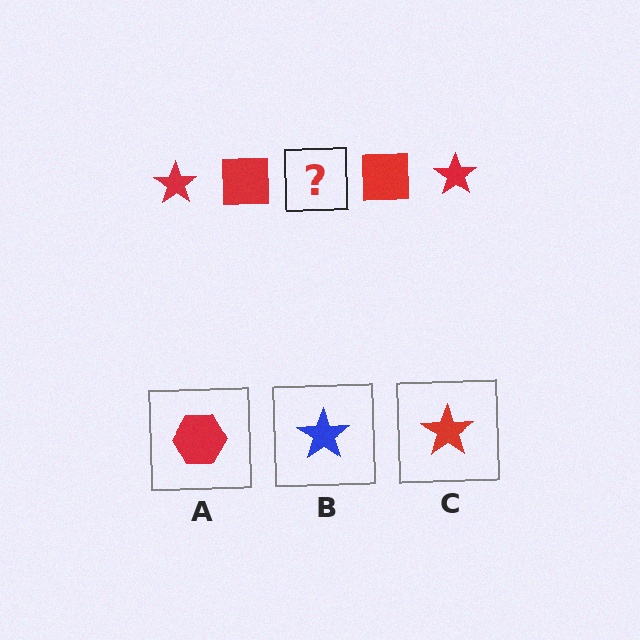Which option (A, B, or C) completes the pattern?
C.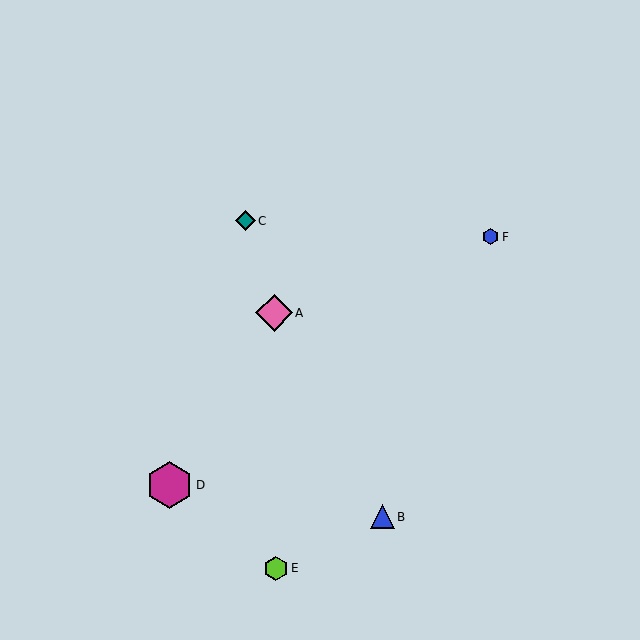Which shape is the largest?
The magenta hexagon (labeled D) is the largest.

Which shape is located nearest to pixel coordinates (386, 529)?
The blue triangle (labeled B) at (382, 517) is nearest to that location.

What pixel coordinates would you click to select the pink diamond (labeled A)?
Click at (274, 313) to select the pink diamond A.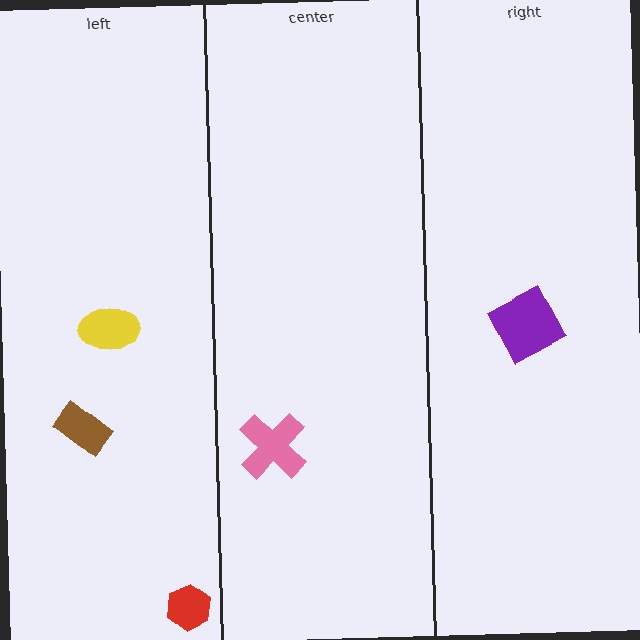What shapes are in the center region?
The pink cross.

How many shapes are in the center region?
1.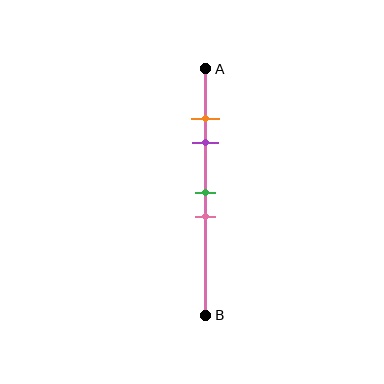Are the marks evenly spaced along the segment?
No, the marks are not evenly spaced.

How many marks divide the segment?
There are 4 marks dividing the segment.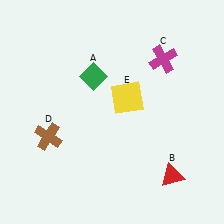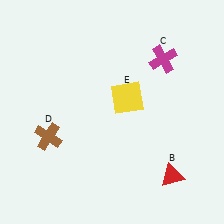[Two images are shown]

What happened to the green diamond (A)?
The green diamond (A) was removed in Image 2. It was in the top-left area of Image 1.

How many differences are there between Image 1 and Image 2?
There is 1 difference between the two images.